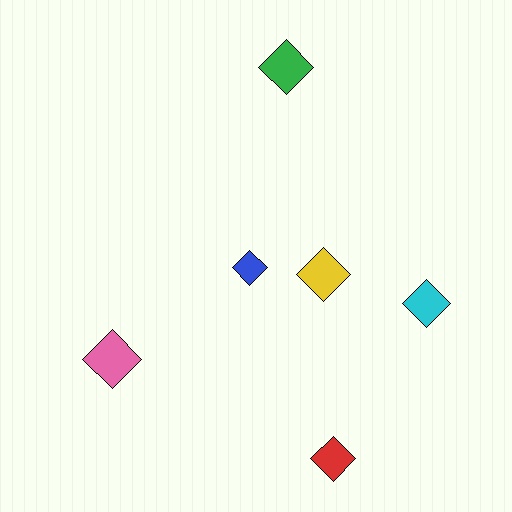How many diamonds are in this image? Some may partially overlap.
There are 6 diamonds.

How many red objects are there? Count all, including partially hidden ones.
There is 1 red object.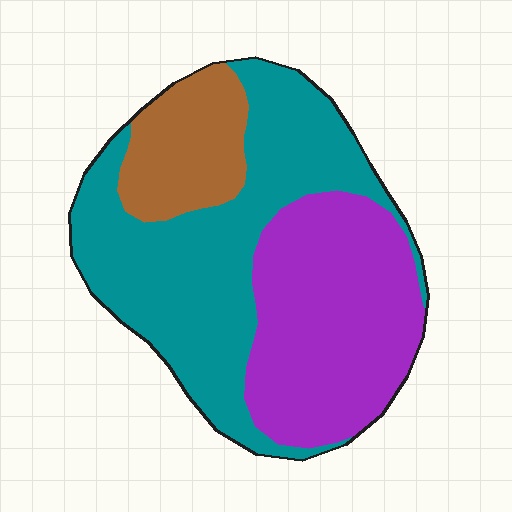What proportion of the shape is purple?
Purple covers around 35% of the shape.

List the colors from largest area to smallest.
From largest to smallest: teal, purple, brown.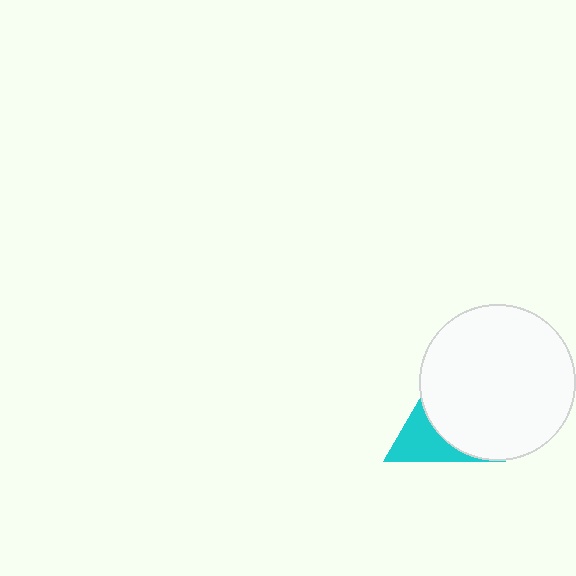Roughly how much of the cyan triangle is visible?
A small part of it is visible (roughly 38%).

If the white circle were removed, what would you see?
You would see the complete cyan triangle.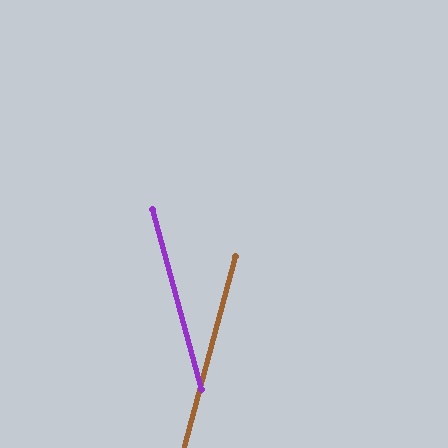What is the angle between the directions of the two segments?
Approximately 30 degrees.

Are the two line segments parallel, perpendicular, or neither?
Neither parallel nor perpendicular — they differ by about 30°.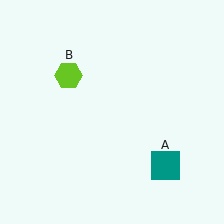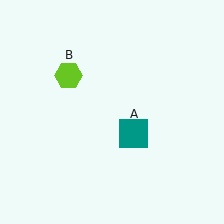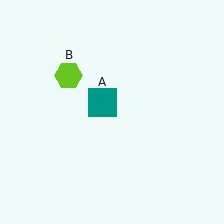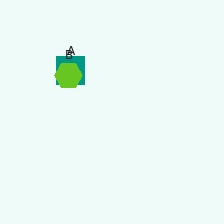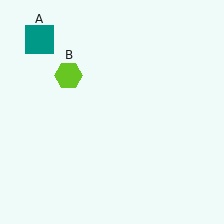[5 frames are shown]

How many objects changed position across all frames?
1 object changed position: teal square (object A).